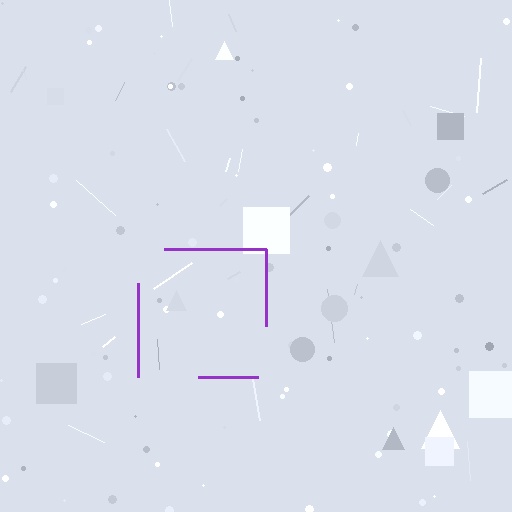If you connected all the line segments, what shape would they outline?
They would outline a square.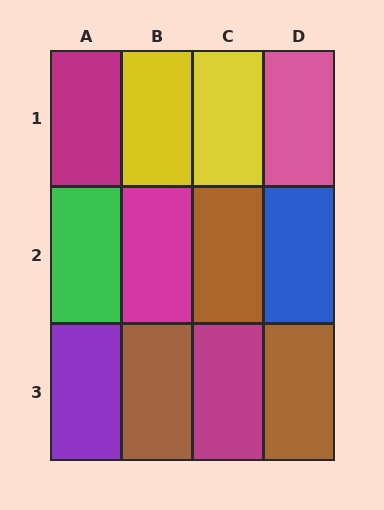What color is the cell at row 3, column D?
Brown.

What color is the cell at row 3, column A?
Purple.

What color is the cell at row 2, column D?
Blue.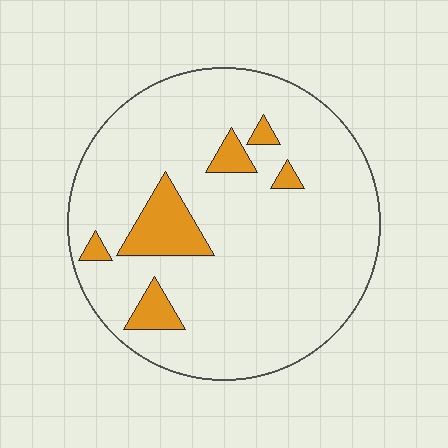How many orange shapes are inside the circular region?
6.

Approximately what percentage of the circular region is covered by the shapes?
Approximately 10%.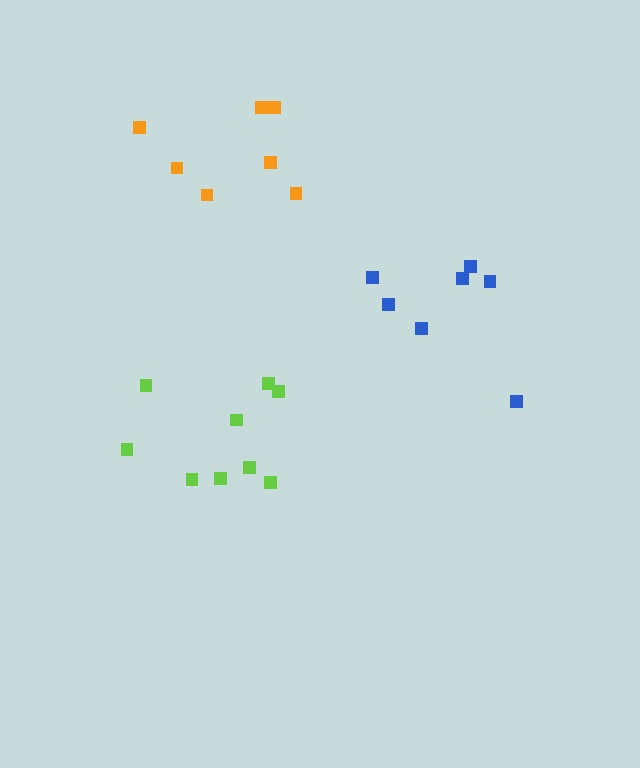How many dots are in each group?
Group 1: 9 dots, Group 2: 7 dots, Group 3: 7 dots (23 total).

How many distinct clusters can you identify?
There are 3 distinct clusters.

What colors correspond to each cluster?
The clusters are colored: lime, blue, orange.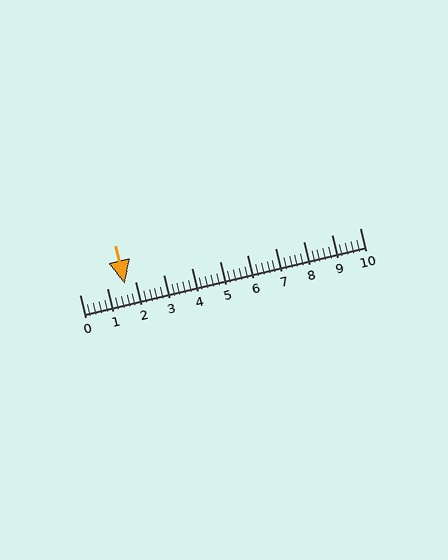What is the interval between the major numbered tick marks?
The major tick marks are spaced 1 units apart.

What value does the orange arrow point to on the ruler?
The orange arrow points to approximately 1.6.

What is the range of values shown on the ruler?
The ruler shows values from 0 to 10.